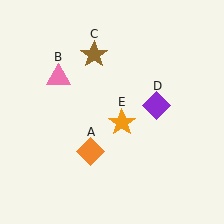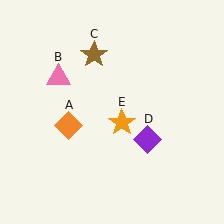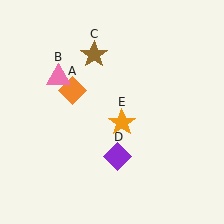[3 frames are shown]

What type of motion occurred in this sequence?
The orange diamond (object A), purple diamond (object D) rotated clockwise around the center of the scene.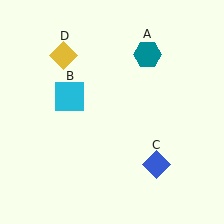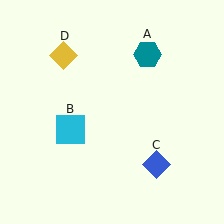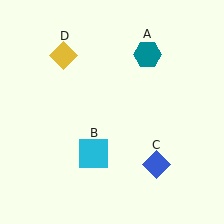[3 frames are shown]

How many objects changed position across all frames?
1 object changed position: cyan square (object B).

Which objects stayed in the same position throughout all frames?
Teal hexagon (object A) and blue diamond (object C) and yellow diamond (object D) remained stationary.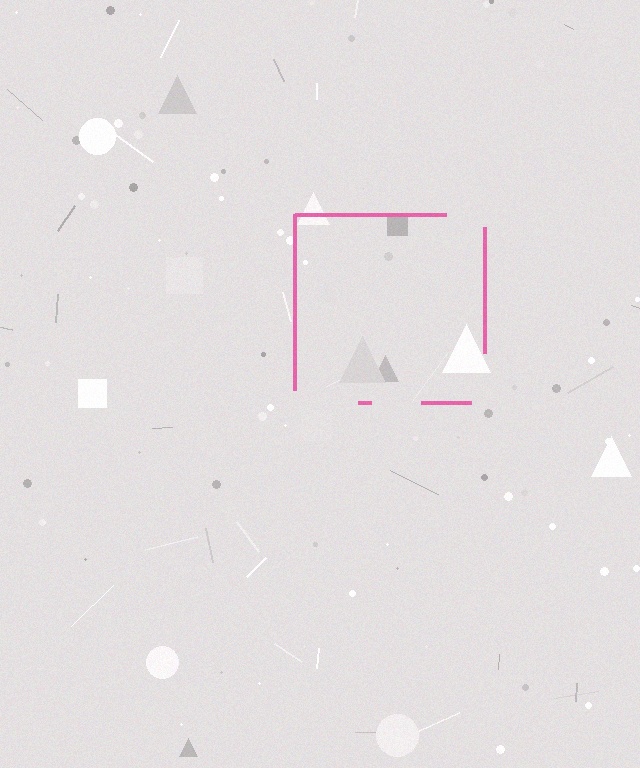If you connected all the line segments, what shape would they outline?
They would outline a square.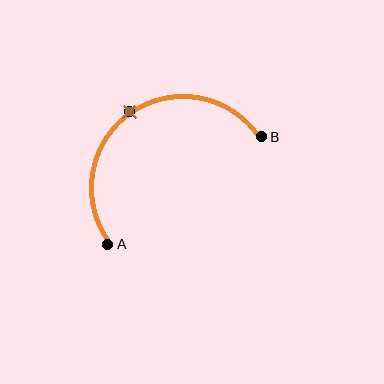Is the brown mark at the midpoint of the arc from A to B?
Yes. The brown mark lies on the arc at equal arc-length from both A and B — it is the arc midpoint.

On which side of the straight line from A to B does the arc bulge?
The arc bulges above and to the left of the straight line connecting A and B.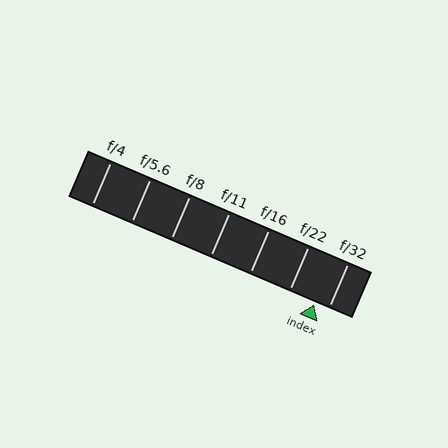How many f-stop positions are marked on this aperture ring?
There are 7 f-stop positions marked.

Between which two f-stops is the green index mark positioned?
The index mark is between f/22 and f/32.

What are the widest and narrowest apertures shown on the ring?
The widest aperture shown is f/4 and the narrowest is f/32.